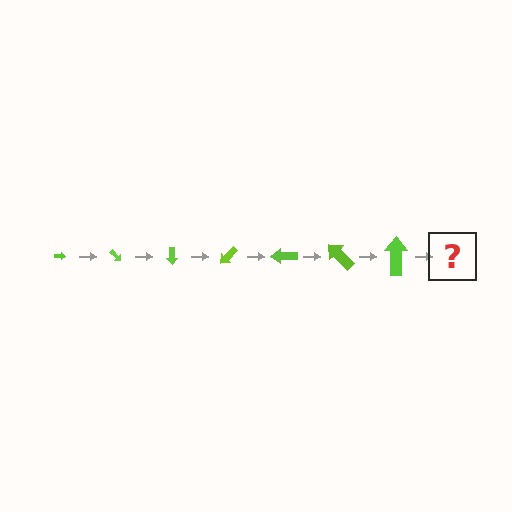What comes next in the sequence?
The next element should be an arrow, larger than the previous one and rotated 315 degrees from the start.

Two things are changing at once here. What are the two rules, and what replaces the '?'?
The two rules are that the arrow grows larger each step and it rotates 45 degrees each step. The '?' should be an arrow, larger than the previous one and rotated 315 degrees from the start.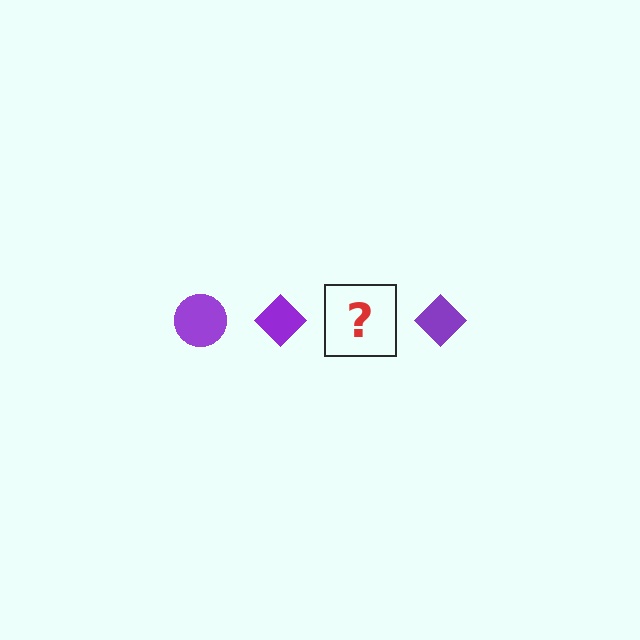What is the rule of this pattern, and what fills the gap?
The rule is that the pattern cycles through circle, diamond shapes in purple. The gap should be filled with a purple circle.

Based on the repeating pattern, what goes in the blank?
The blank should be a purple circle.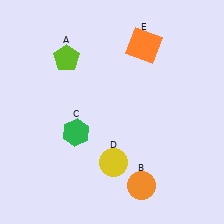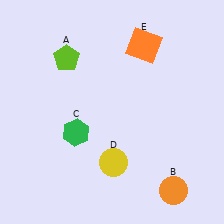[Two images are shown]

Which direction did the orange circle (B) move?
The orange circle (B) moved right.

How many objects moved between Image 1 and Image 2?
1 object moved between the two images.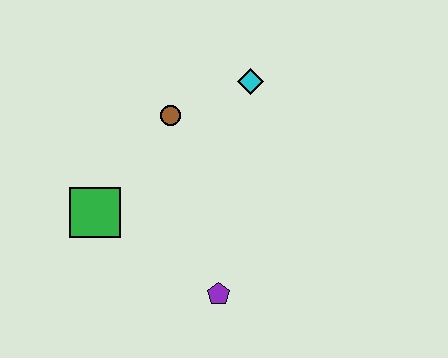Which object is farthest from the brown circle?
The purple pentagon is farthest from the brown circle.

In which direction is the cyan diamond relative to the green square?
The cyan diamond is to the right of the green square.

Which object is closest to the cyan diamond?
The brown circle is closest to the cyan diamond.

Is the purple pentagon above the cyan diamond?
No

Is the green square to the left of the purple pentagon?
Yes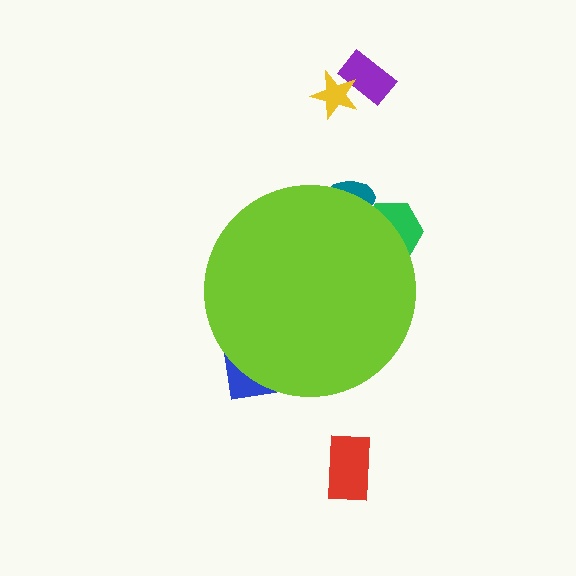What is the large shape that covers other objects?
A lime circle.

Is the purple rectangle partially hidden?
No, the purple rectangle is fully visible.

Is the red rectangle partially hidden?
No, the red rectangle is fully visible.